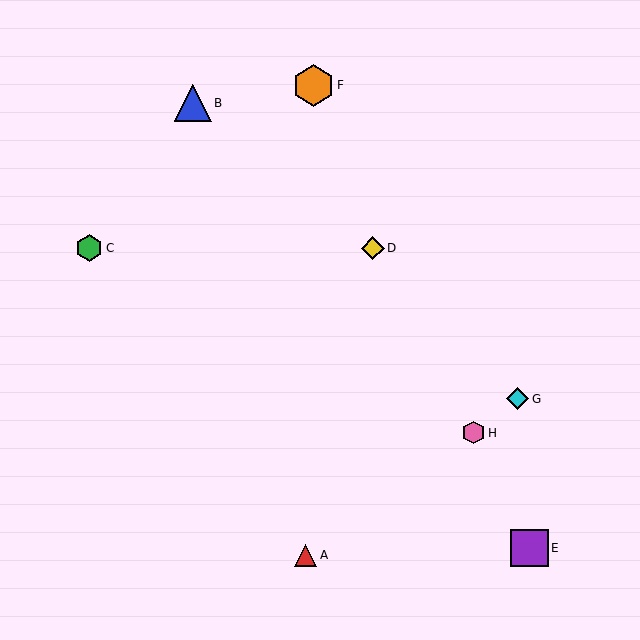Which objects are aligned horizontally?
Objects C, D are aligned horizontally.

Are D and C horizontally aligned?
Yes, both are at y≈248.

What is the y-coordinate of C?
Object C is at y≈248.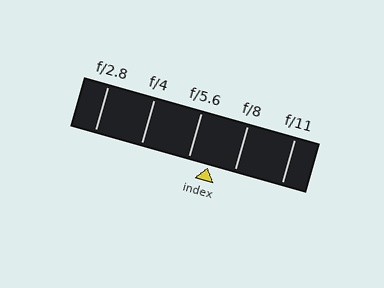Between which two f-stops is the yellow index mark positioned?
The index mark is between f/5.6 and f/8.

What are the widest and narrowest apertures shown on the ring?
The widest aperture shown is f/2.8 and the narrowest is f/11.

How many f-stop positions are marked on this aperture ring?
There are 5 f-stop positions marked.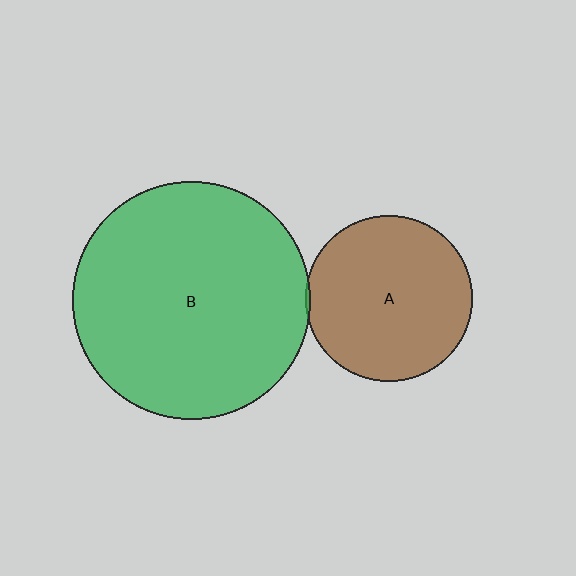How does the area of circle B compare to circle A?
Approximately 2.0 times.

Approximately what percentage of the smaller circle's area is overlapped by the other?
Approximately 5%.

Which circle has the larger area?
Circle B (green).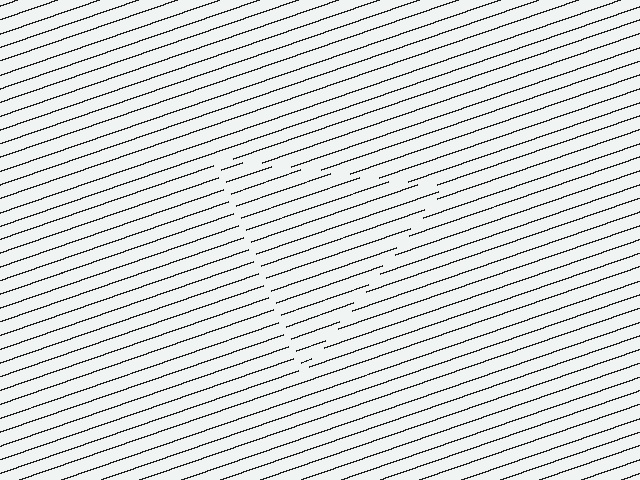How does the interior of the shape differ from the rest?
The interior of the shape contains the same grating, shifted by half a period — the contour is defined by the phase discontinuity where line-ends from the inner and outer gratings abut.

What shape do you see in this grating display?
An illusory triangle. The interior of the shape contains the same grating, shifted by half a period — the contour is defined by the phase discontinuity where line-ends from the inner and outer gratings abut.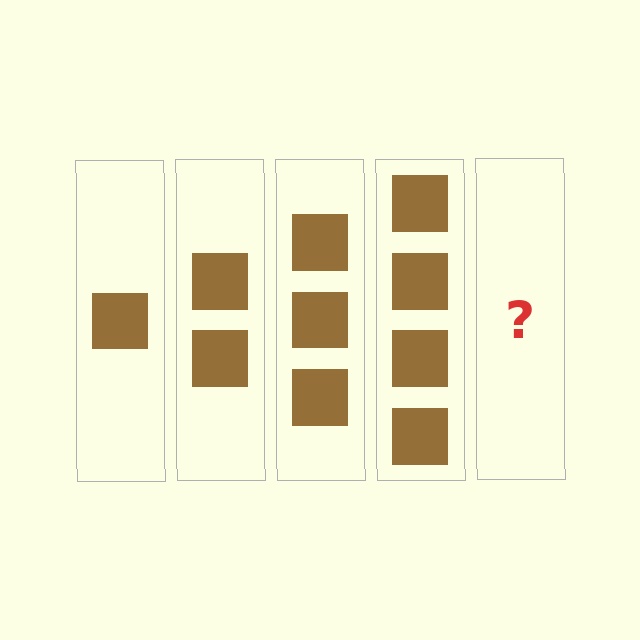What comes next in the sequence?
The next element should be 5 squares.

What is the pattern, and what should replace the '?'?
The pattern is that each step adds one more square. The '?' should be 5 squares.